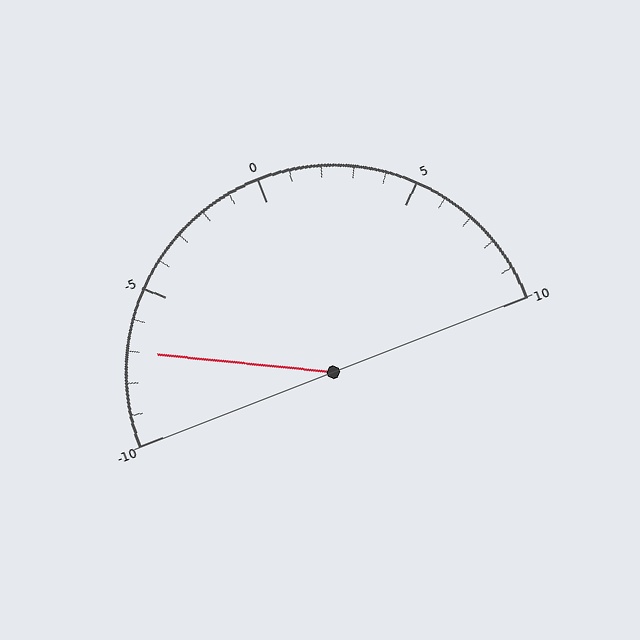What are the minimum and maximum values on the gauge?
The gauge ranges from -10 to 10.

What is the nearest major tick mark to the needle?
The nearest major tick mark is -5.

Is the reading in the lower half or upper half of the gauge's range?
The reading is in the lower half of the range (-10 to 10).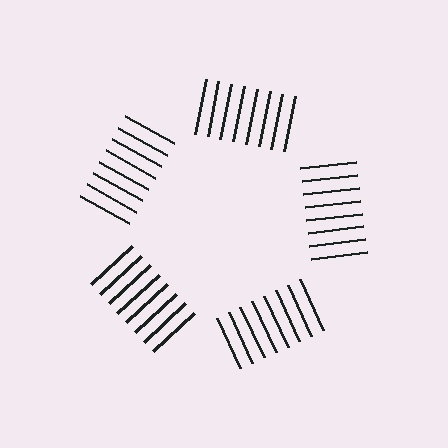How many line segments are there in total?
40 — 8 along each of the 5 edges.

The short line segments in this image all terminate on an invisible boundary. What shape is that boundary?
An illusory pentagon — the line segments terminate on its edges but no continuous stroke is drawn.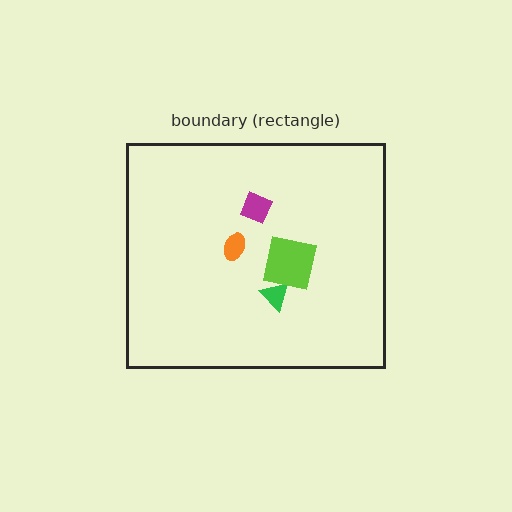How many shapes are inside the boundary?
4 inside, 0 outside.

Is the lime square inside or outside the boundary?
Inside.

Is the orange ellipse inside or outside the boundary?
Inside.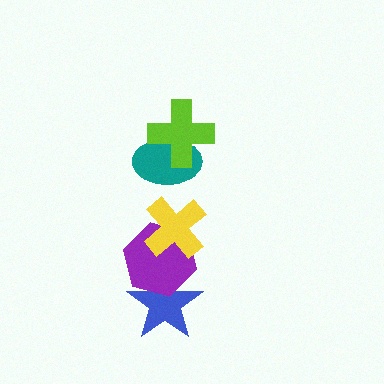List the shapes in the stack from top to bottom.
From top to bottom: the lime cross, the teal ellipse, the yellow cross, the purple hexagon, the blue star.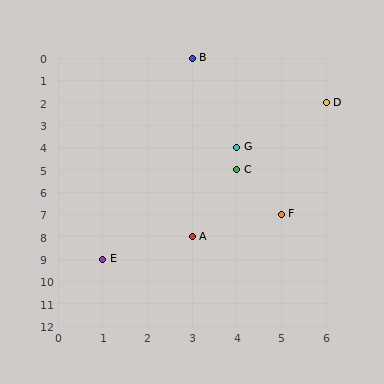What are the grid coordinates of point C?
Point C is at grid coordinates (4, 5).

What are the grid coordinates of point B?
Point B is at grid coordinates (3, 0).